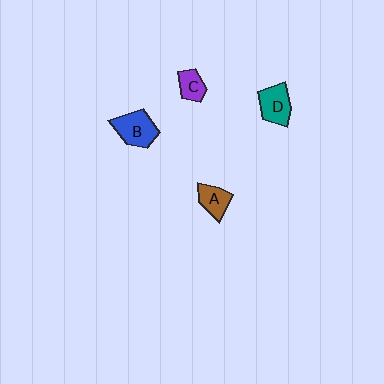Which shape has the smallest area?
Shape C (purple).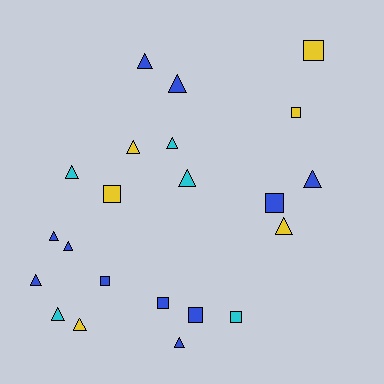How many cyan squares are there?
There is 1 cyan square.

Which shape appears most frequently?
Triangle, with 14 objects.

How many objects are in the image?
There are 22 objects.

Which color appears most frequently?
Blue, with 11 objects.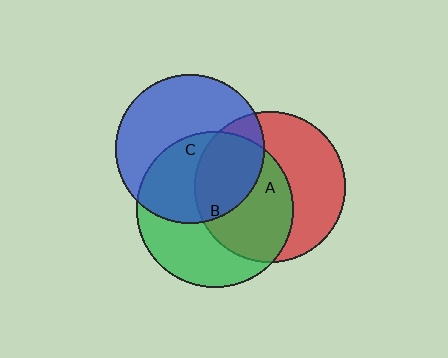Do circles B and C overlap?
Yes.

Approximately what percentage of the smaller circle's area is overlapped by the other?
Approximately 50%.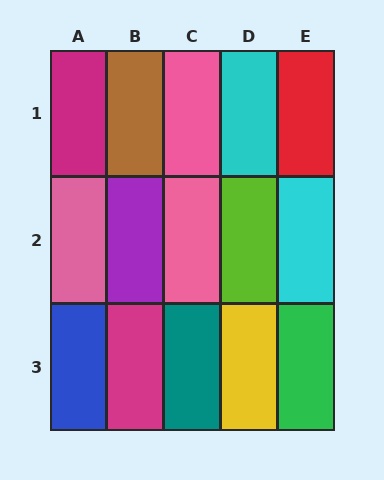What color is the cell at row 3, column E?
Green.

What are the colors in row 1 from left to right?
Magenta, brown, pink, cyan, red.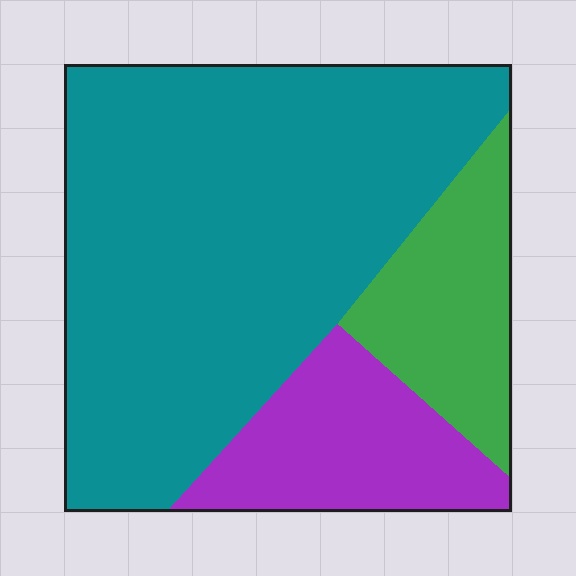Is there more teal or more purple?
Teal.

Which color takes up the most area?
Teal, at roughly 65%.